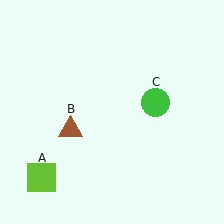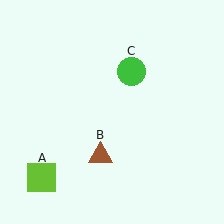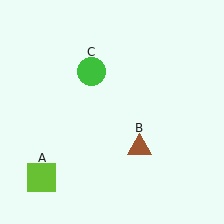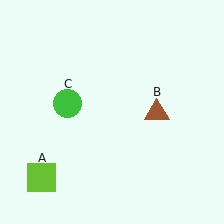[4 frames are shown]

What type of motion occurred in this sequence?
The brown triangle (object B), green circle (object C) rotated counterclockwise around the center of the scene.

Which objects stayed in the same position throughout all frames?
Lime square (object A) remained stationary.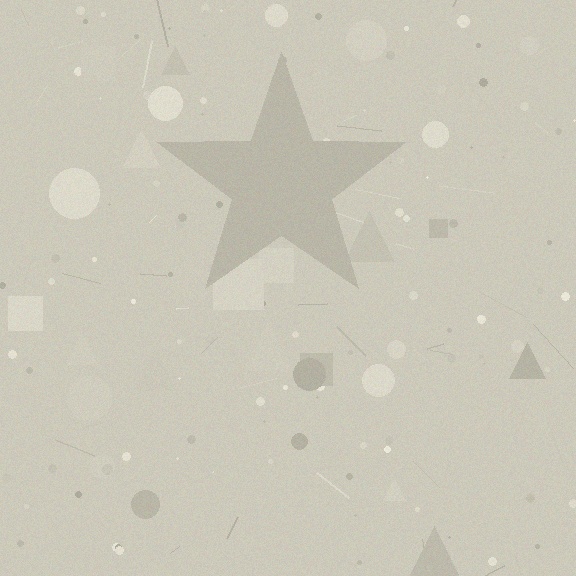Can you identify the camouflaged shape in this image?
The camouflaged shape is a star.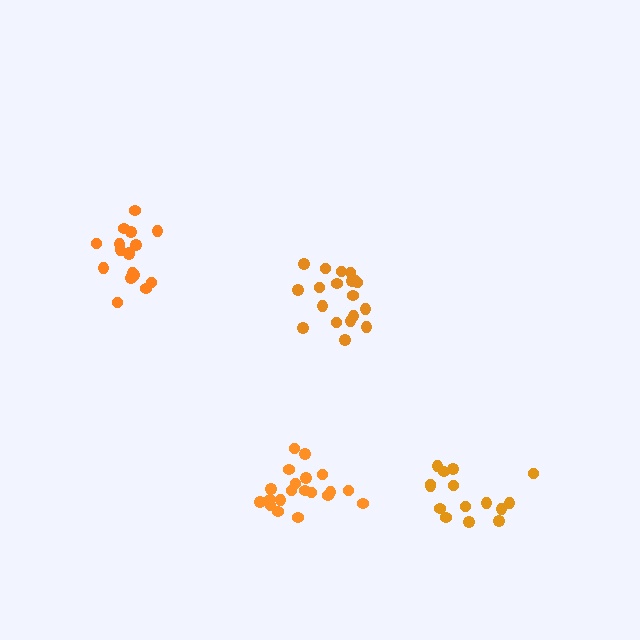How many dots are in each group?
Group 1: 17 dots, Group 2: 20 dots, Group 3: 15 dots, Group 4: 19 dots (71 total).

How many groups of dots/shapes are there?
There are 4 groups.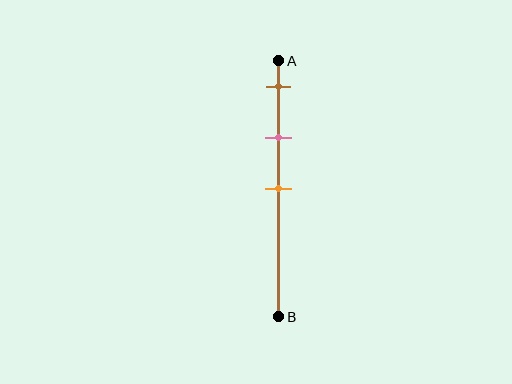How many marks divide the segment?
There are 3 marks dividing the segment.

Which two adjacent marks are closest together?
The brown and pink marks are the closest adjacent pair.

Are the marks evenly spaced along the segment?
Yes, the marks are approximately evenly spaced.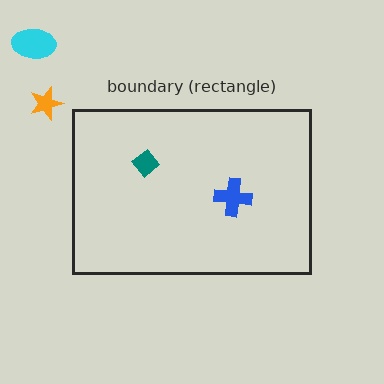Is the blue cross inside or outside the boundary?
Inside.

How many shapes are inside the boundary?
2 inside, 2 outside.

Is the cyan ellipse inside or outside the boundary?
Outside.